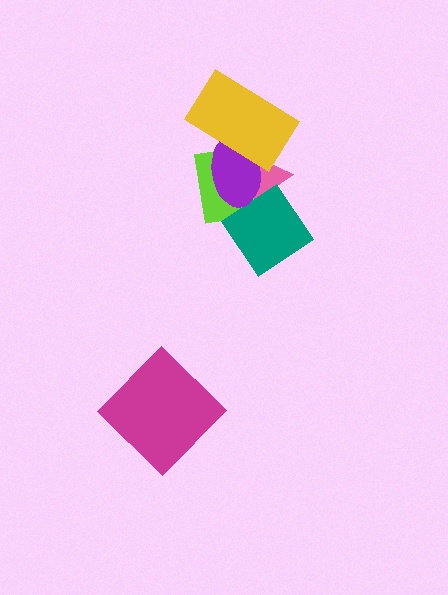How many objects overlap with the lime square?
4 objects overlap with the lime square.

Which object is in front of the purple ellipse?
The yellow rectangle is in front of the purple ellipse.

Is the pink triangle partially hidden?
Yes, it is partially covered by another shape.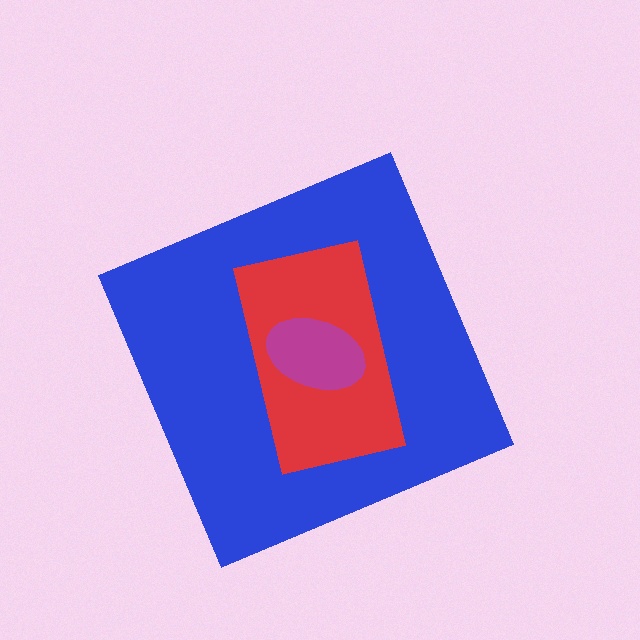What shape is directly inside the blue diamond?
The red rectangle.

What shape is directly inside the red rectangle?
The magenta ellipse.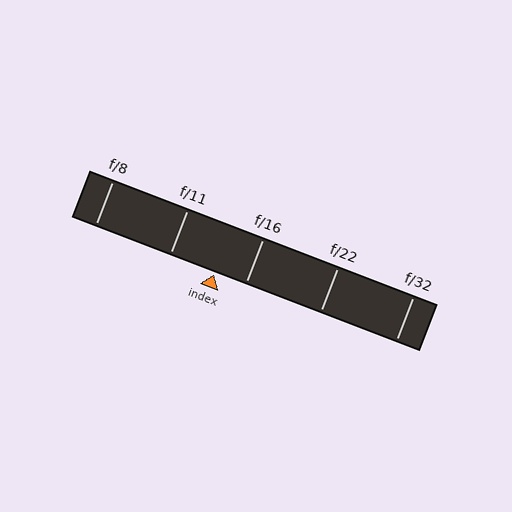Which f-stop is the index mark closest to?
The index mark is closest to f/16.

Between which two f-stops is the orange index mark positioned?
The index mark is between f/11 and f/16.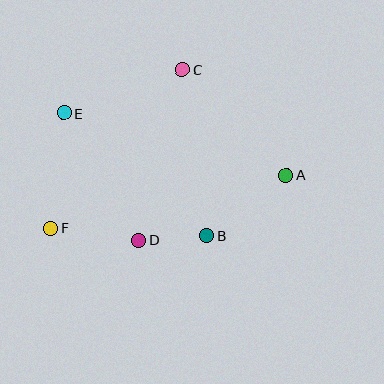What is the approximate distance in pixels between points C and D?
The distance between C and D is approximately 176 pixels.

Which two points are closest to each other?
Points B and D are closest to each other.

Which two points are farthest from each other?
Points A and F are farthest from each other.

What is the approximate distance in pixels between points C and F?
The distance between C and F is approximately 206 pixels.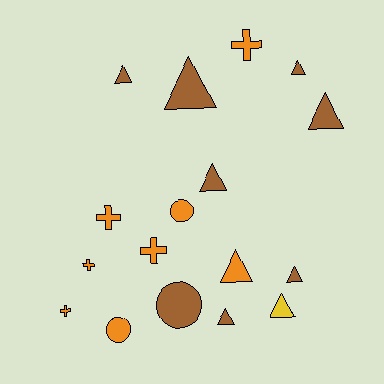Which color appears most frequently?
Orange, with 8 objects.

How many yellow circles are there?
There are no yellow circles.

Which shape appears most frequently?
Triangle, with 9 objects.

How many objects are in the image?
There are 17 objects.